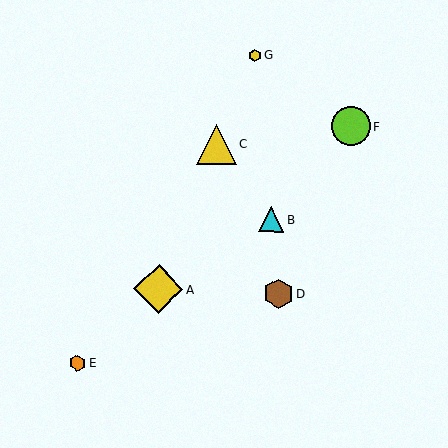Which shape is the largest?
The yellow diamond (labeled A) is the largest.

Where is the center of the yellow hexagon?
The center of the yellow hexagon is at (255, 56).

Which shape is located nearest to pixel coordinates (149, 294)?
The yellow diamond (labeled A) at (158, 289) is nearest to that location.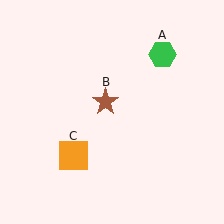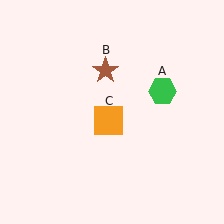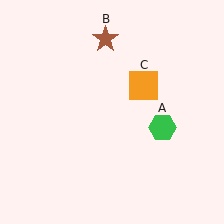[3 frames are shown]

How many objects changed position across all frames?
3 objects changed position: green hexagon (object A), brown star (object B), orange square (object C).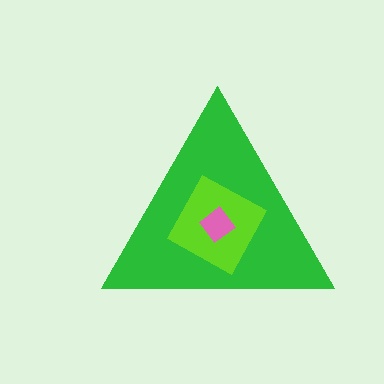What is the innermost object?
The pink diamond.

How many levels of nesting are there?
3.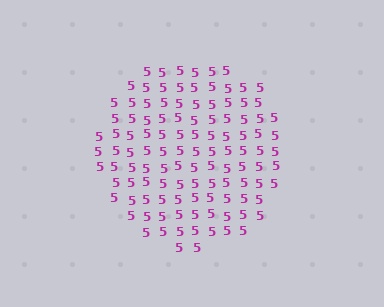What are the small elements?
The small elements are digit 5's.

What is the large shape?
The large shape is a circle.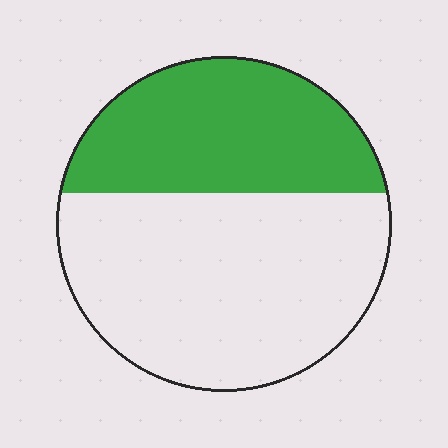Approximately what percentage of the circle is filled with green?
Approximately 40%.